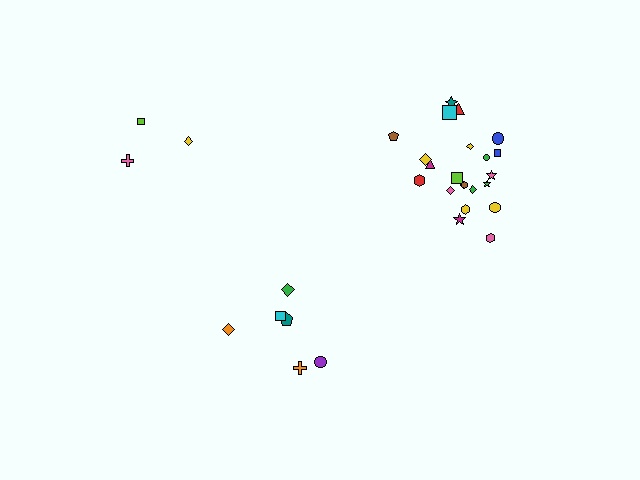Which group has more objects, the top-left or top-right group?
The top-right group.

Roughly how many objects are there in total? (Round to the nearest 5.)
Roughly 30 objects in total.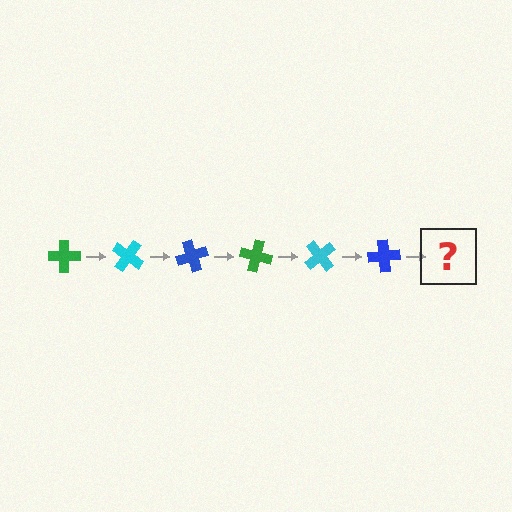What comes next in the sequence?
The next element should be a green cross, rotated 210 degrees from the start.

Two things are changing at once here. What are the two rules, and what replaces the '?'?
The two rules are that it rotates 35 degrees each step and the color cycles through green, cyan, and blue. The '?' should be a green cross, rotated 210 degrees from the start.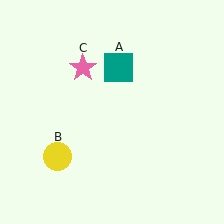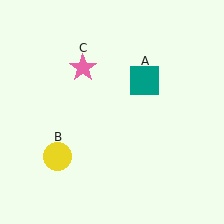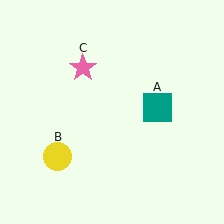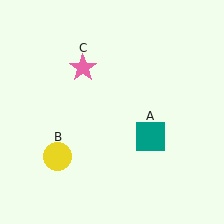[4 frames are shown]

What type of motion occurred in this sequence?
The teal square (object A) rotated clockwise around the center of the scene.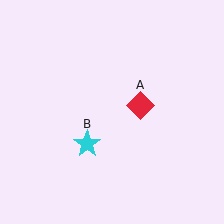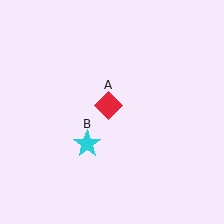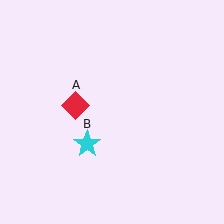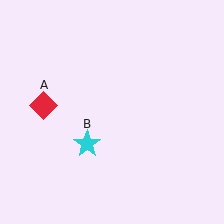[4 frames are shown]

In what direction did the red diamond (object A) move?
The red diamond (object A) moved left.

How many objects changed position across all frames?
1 object changed position: red diamond (object A).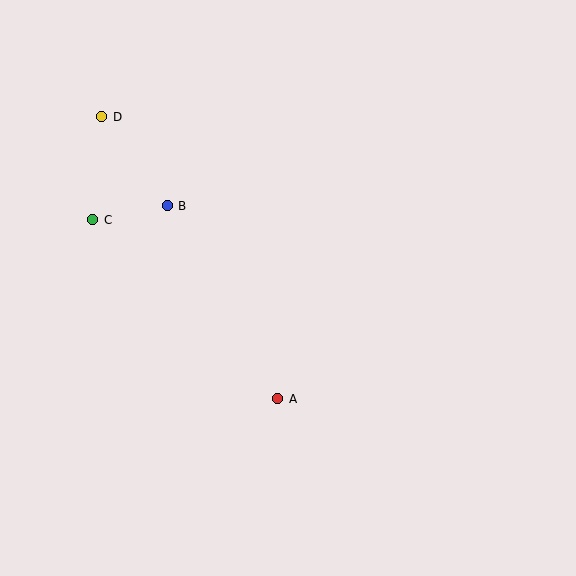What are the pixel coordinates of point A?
Point A is at (278, 399).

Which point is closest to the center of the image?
Point A at (278, 399) is closest to the center.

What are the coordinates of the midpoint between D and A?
The midpoint between D and A is at (190, 258).